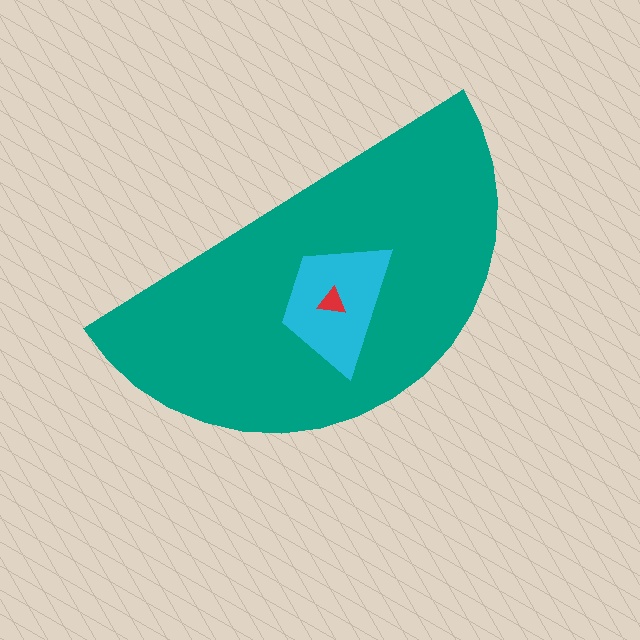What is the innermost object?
The red triangle.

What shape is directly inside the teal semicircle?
The cyan trapezoid.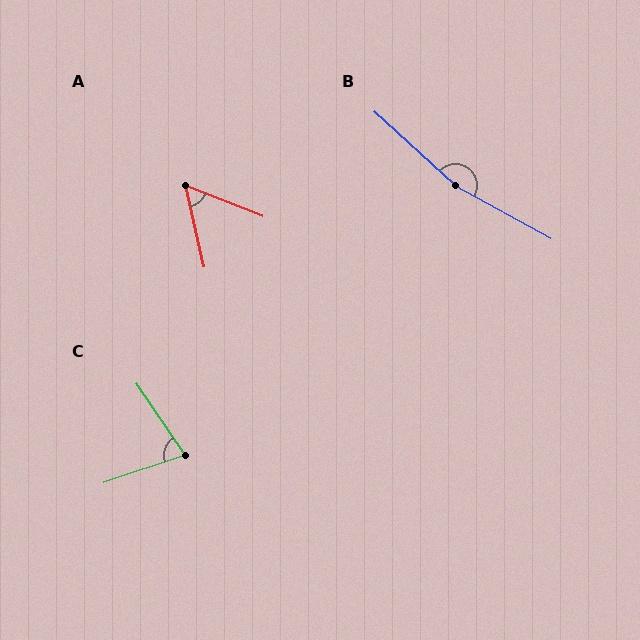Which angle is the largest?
B, at approximately 166 degrees.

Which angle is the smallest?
A, at approximately 56 degrees.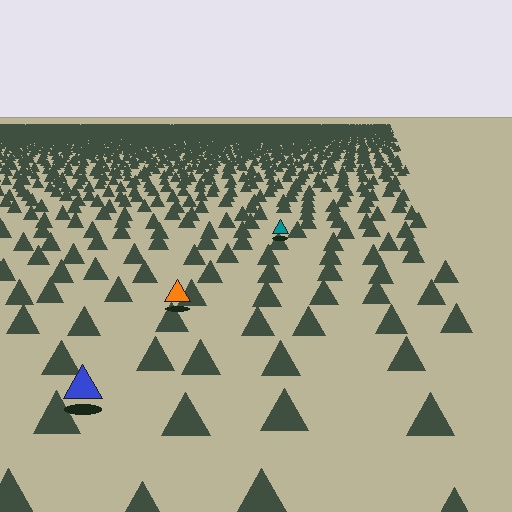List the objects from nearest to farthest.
From nearest to farthest: the blue triangle, the orange triangle, the teal triangle.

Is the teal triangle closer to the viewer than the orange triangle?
No. The orange triangle is closer — you can tell from the texture gradient: the ground texture is coarser near it.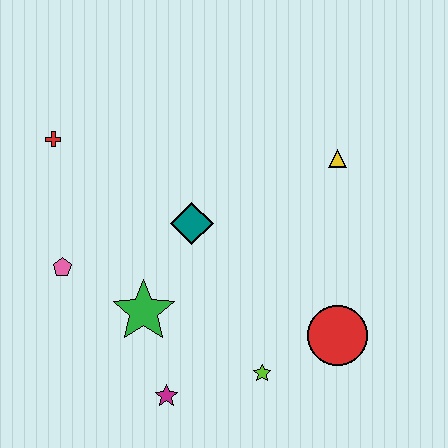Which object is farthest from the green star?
The yellow triangle is farthest from the green star.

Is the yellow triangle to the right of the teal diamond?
Yes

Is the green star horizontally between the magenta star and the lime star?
No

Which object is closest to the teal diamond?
The green star is closest to the teal diamond.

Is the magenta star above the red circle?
No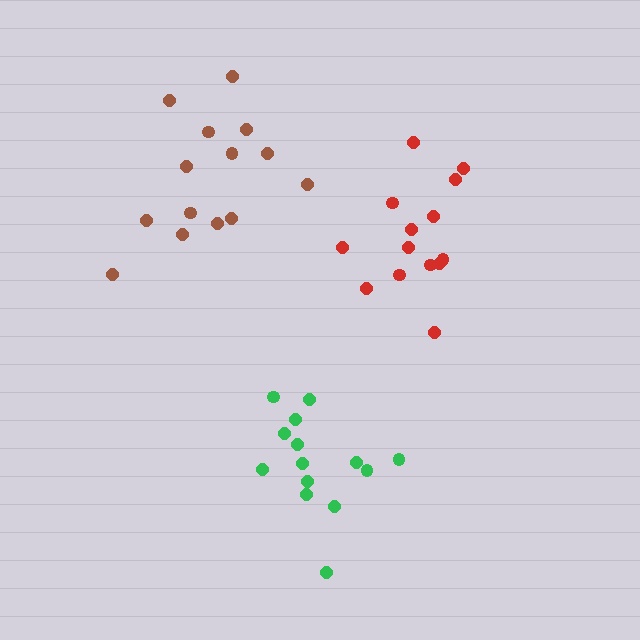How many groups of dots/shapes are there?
There are 3 groups.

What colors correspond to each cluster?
The clusters are colored: brown, green, red.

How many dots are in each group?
Group 1: 14 dots, Group 2: 14 dots, Group 3: 14 dots (42 total).